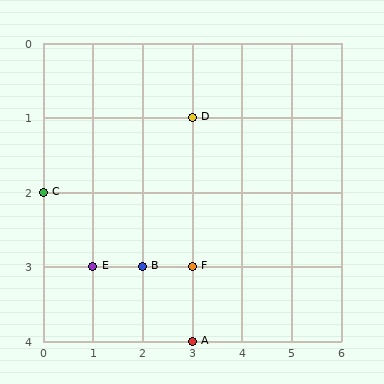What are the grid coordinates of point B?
Point B is at grid coordinates (2, 3).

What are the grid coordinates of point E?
Point E is at grid coordinates (1, 3).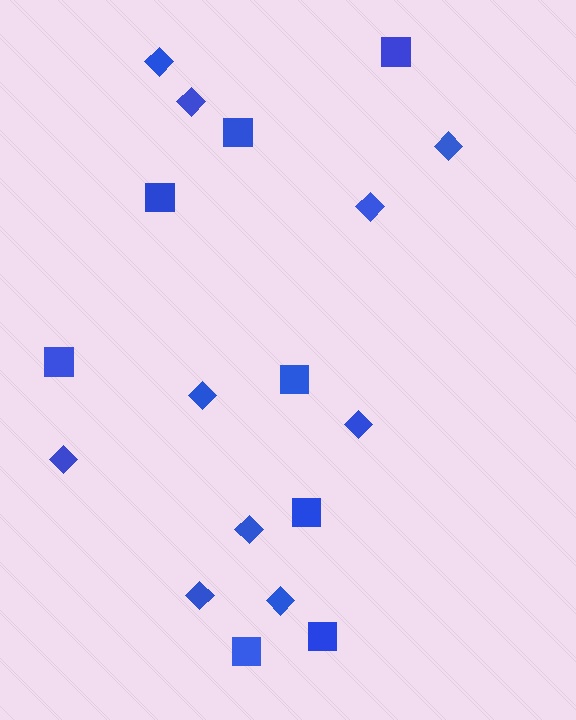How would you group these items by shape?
There are 2 groups: one group of diamonds (10) and one group of squares (8).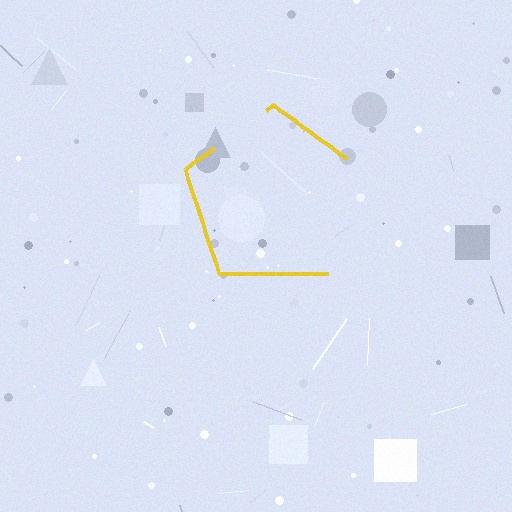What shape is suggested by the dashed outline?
The dashed outline suggests a pentagon.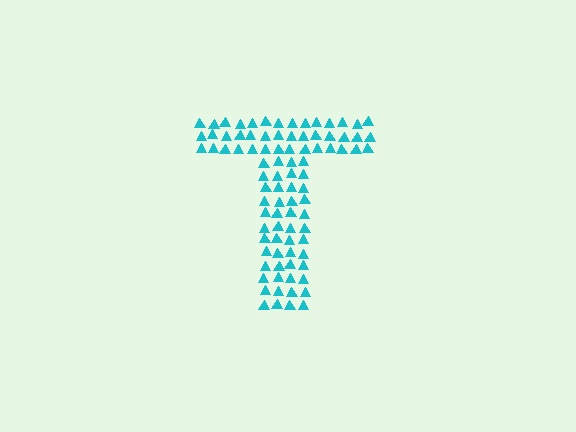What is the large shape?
The large shape is the letter T.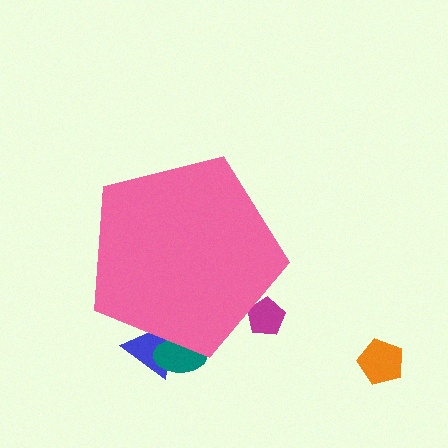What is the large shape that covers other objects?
A pink pentagon.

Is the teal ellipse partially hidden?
Yes, the teal ellipse is partially hidden behind the pink pentagon.